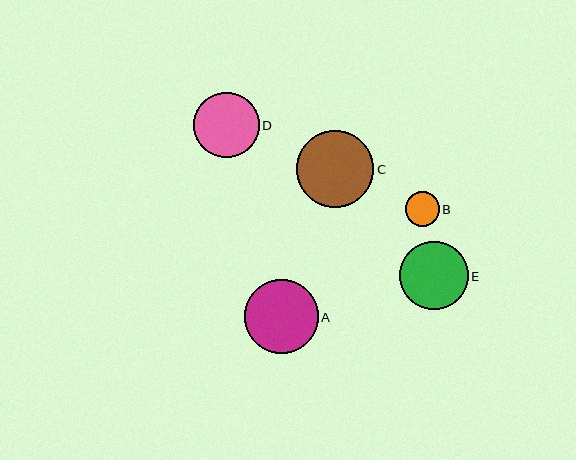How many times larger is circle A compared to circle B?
Circle A is approximately 2.1 times the size of circle B.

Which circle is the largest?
Circle C is the largest with a size of approximately 78 pixels.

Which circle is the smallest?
Circle B is the smallest with a size of approximately 34 pixels.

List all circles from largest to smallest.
From largest to smallest: C, A, E, D, B.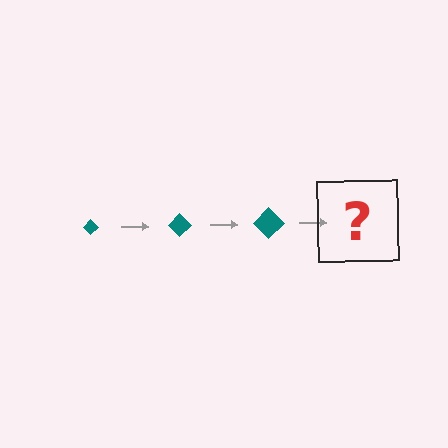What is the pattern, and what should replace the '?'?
The pattern is that the diamond gets progressively larger each step. The '?' should be a teal diamond, larger than the previous one.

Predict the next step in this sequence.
The next step is a teal diamond, larger than the previous one.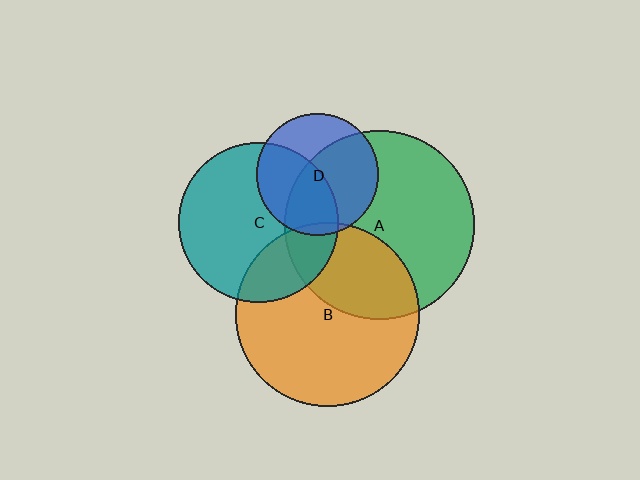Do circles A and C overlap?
Yes.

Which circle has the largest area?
Circle A (green).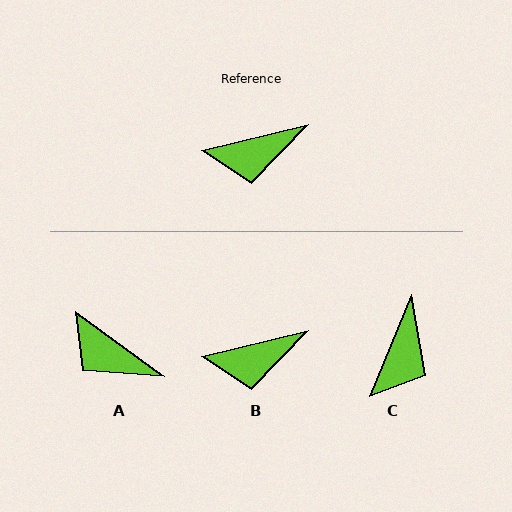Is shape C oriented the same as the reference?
No, it is off by about 55 degrees.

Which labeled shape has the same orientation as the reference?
B.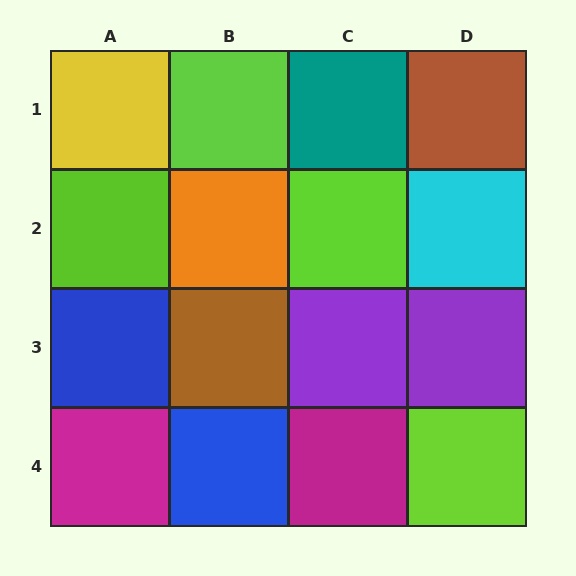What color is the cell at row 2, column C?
Lime.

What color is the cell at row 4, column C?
Magenta.